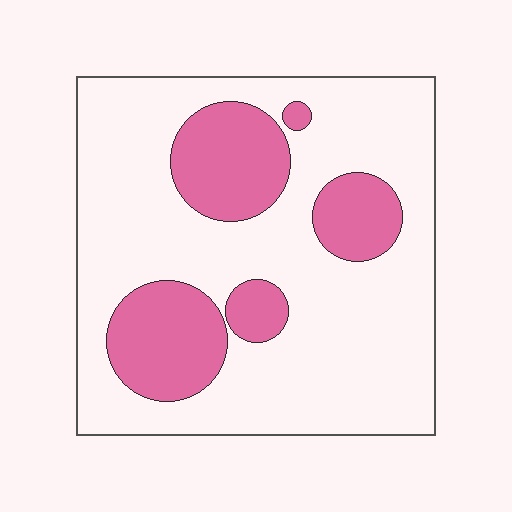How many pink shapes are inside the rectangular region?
5.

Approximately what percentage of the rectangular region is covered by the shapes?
Approximately 25%.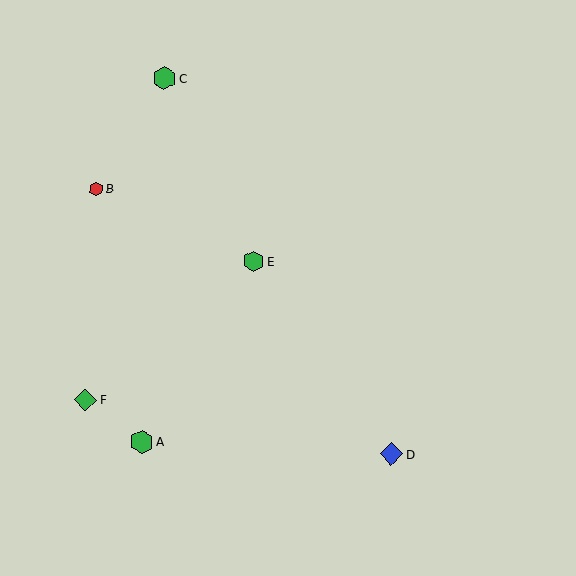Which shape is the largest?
The green hexagon (labeled A) is the largest.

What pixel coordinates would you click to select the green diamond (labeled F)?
Click at (86, 400) to select the green diamond F.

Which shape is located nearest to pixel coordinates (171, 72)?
The green hexagon (labeled C) at (164, 78) is nearest to that location.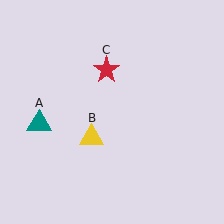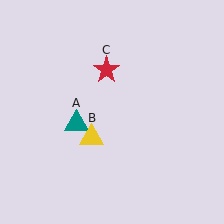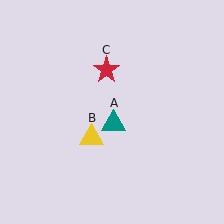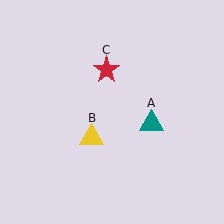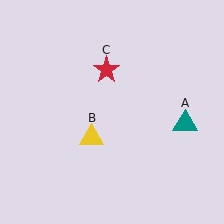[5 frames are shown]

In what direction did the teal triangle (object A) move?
The teal triangle (object A) moved right.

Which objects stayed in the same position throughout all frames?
Yellow triangle (object B) and red star (object C) remained stationary.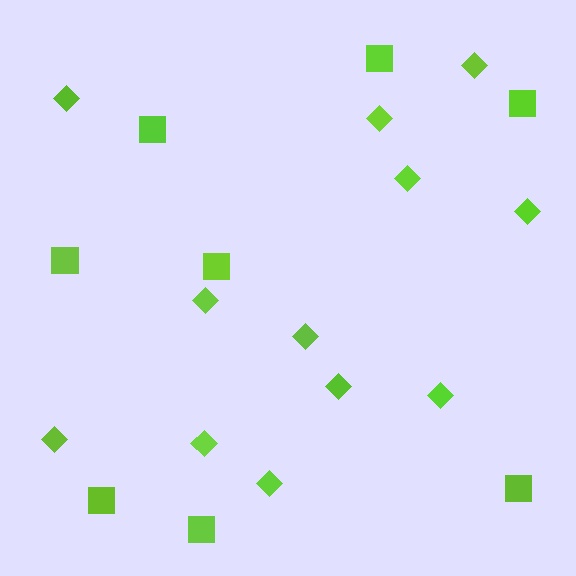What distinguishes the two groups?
There are 2 groups: one group of diamonds (12) and one group of squares (8).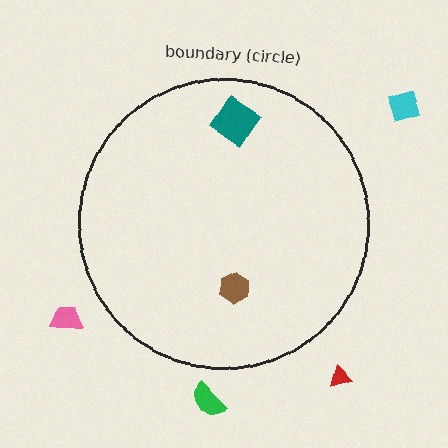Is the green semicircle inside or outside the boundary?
Outside.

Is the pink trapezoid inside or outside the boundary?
Outside.